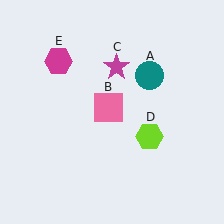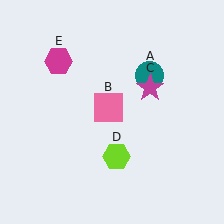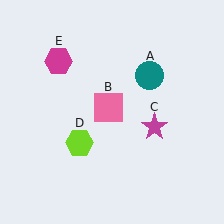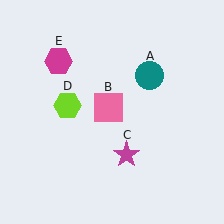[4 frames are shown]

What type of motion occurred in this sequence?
The magenta star (object C), lime hexagon (object D) rotated clockwise around the center of the scene.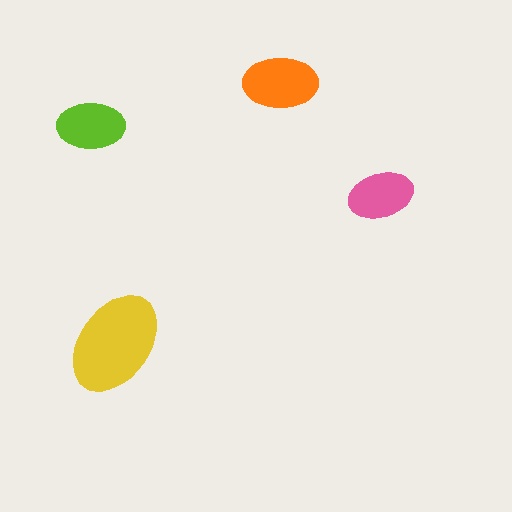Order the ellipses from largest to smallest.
the yellow one, the orange one, the lime one, the pink one.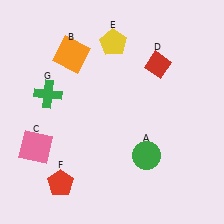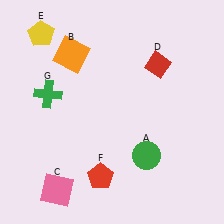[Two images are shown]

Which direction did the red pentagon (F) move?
The red pentagon (F) moved right.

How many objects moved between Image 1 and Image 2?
3 objects moved between the two images.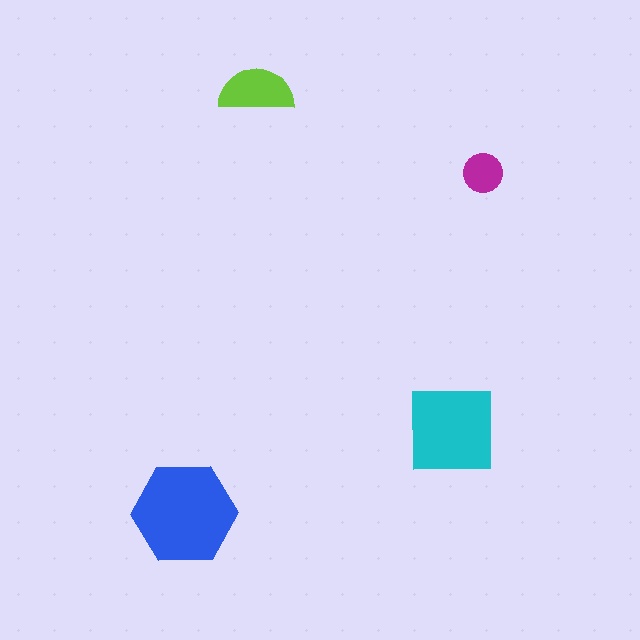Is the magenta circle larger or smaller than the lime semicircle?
Smaller.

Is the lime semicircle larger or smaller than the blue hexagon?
Smaller.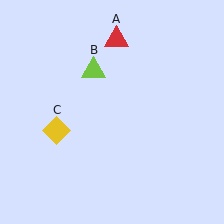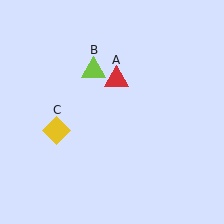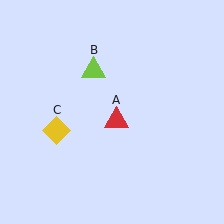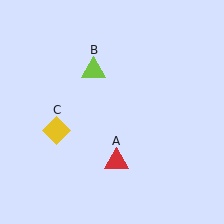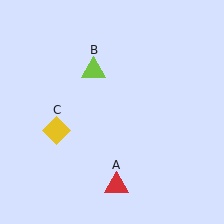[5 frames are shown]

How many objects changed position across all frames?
1 object changed position: red triangle (object A).